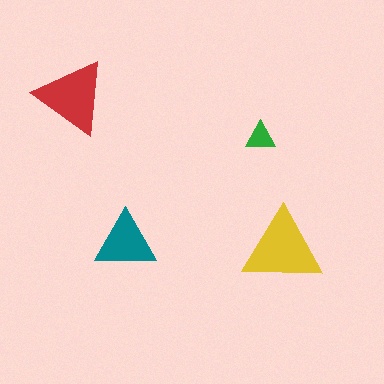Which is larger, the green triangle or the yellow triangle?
The yellow one.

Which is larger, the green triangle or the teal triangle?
The teal one.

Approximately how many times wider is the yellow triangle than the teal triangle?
About 1.5 times wider.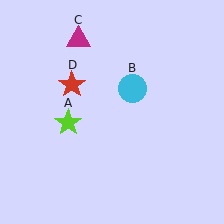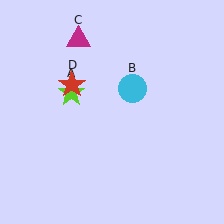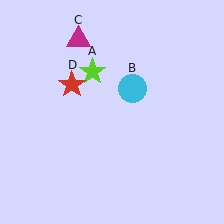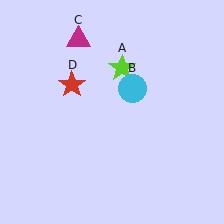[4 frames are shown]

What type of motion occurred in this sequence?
The lime star (object A) rotated clockwise around the center of the scene.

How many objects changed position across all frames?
1 object changed position: lime star (object A).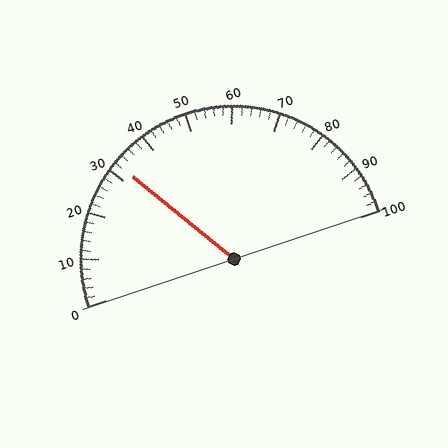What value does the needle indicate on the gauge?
The needle indicates approximately 32.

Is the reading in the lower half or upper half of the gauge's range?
The reading is in the lower half of the range (0 to 100).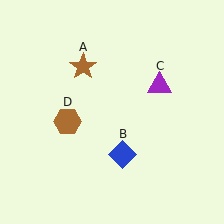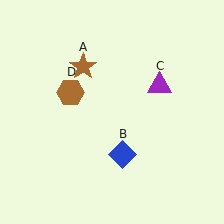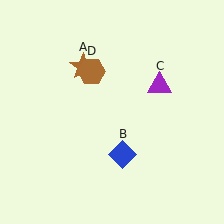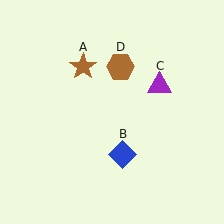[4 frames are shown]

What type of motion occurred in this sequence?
The brown hexagon (object D) rotated clockwise around the center of the scene.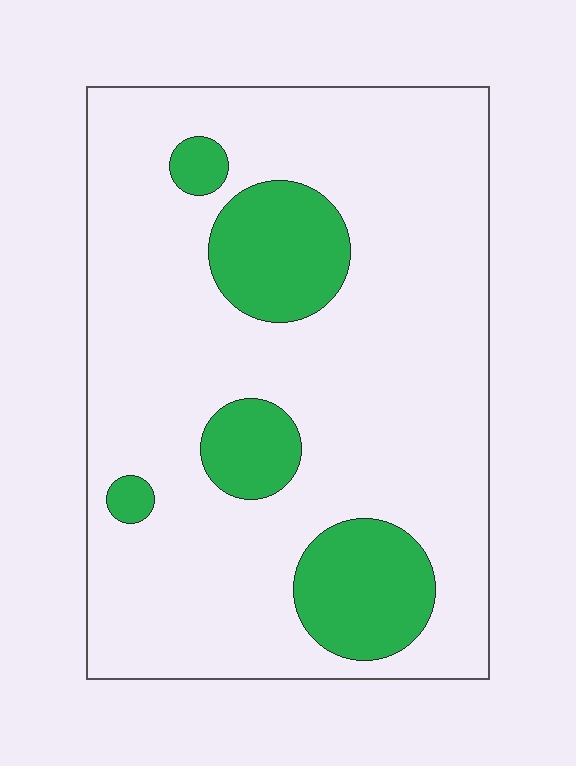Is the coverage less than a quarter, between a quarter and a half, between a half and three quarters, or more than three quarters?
Less than a quarter.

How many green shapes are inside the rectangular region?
5.